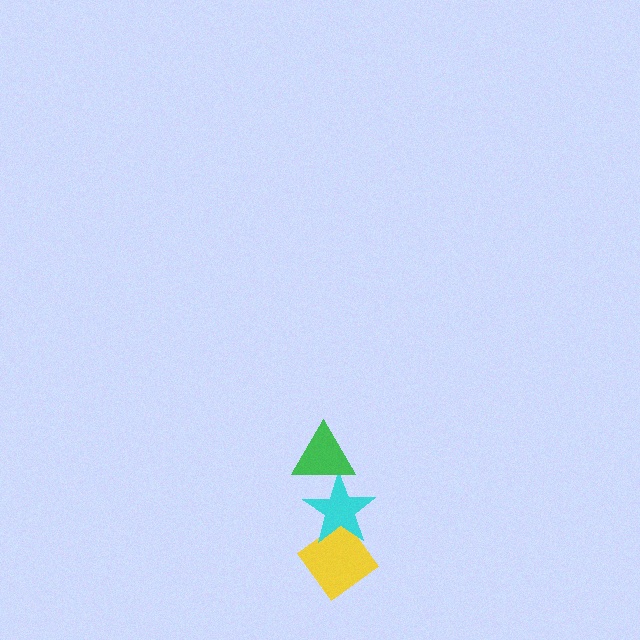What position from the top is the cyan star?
The cyan star is 2nd from the top.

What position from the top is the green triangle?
The green triangle is 1st from the top.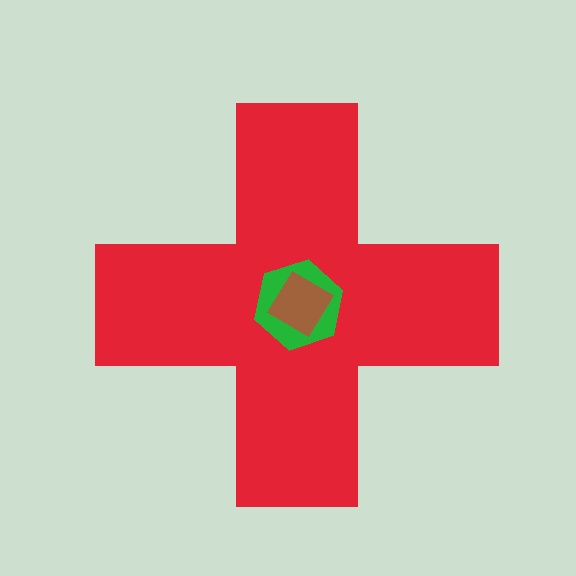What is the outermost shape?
The red cross.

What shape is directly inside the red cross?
The green hexagon.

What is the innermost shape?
The brown diamond.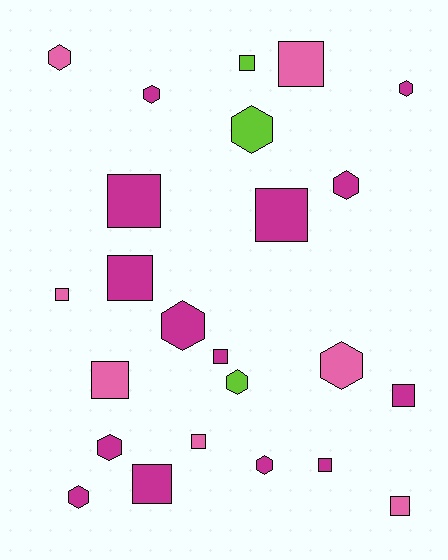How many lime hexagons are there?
There are 2 lime hexagons.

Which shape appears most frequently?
Square, with 13 objects.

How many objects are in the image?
There are 24 objects.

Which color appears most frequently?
Magenta, with 14 objects.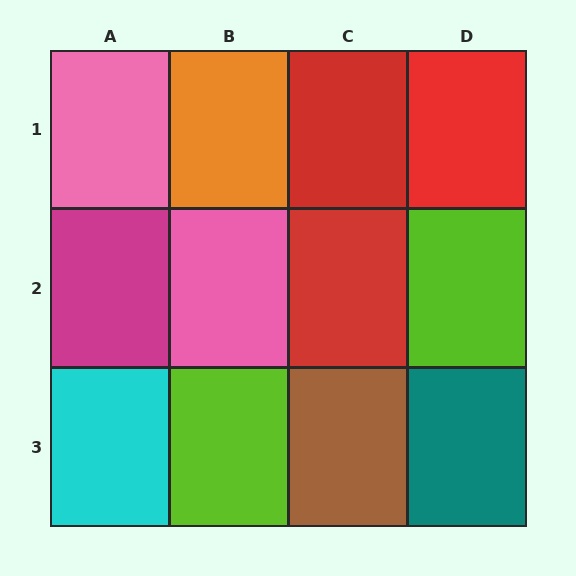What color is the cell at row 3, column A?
Cyan.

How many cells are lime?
2 cells are lime.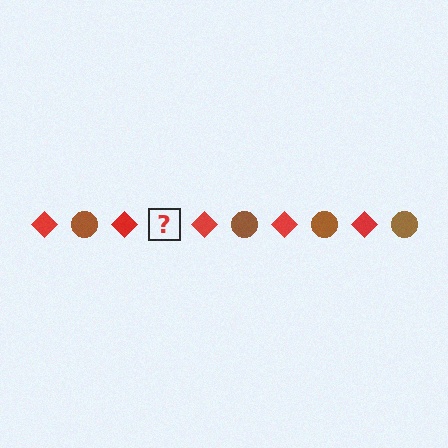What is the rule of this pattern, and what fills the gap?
The rule is that the pattern alternates between red diamond and brown circle. The gap should be filled with a brown circle.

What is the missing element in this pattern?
The missing element is a brown circle.